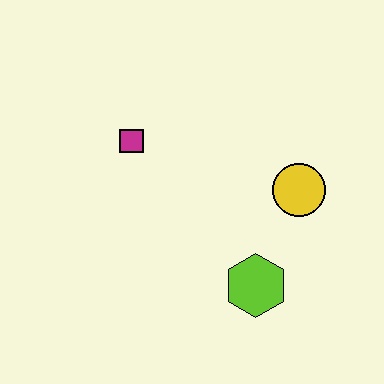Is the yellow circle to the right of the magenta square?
Yes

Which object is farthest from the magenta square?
The lime hexagon is farthest from the magenta square.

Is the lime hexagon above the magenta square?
No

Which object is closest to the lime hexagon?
The yellow circle is closest to the lime hexagon.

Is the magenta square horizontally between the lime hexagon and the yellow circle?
No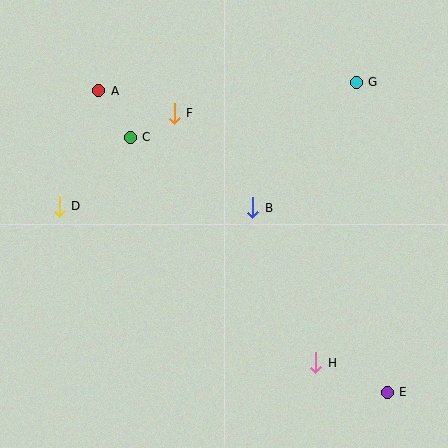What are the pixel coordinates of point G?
Point G is at (356, 82).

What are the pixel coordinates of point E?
Point E is at (387, 392).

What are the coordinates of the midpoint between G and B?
The midpoint between G and B is at (305, 145).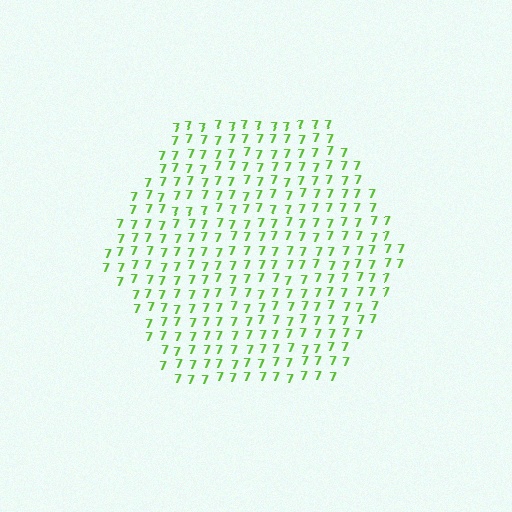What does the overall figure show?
The overall figure shows a hexagon.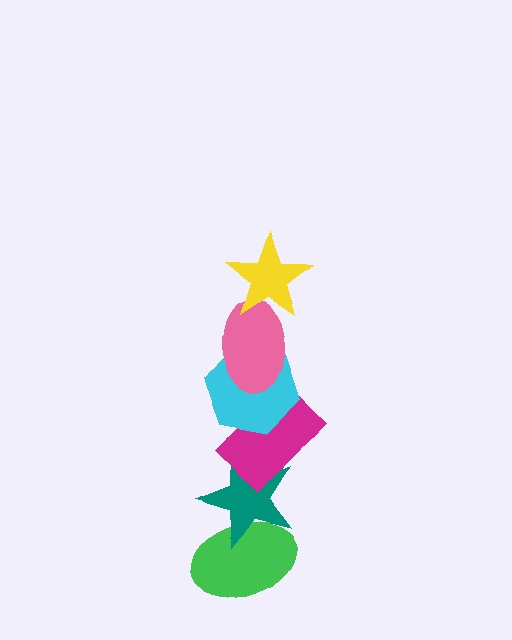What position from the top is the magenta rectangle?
The magenta rectangle is 4th from the top.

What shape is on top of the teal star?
The magenta rectangle is on top of the teal star.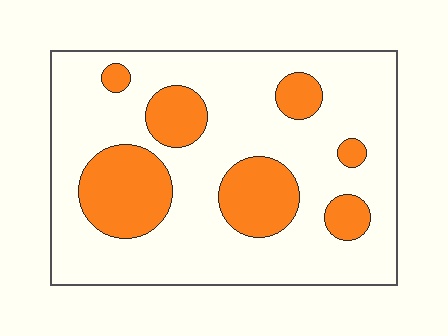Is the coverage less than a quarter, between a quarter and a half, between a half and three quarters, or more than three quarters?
Less than a quarter.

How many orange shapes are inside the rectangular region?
7.